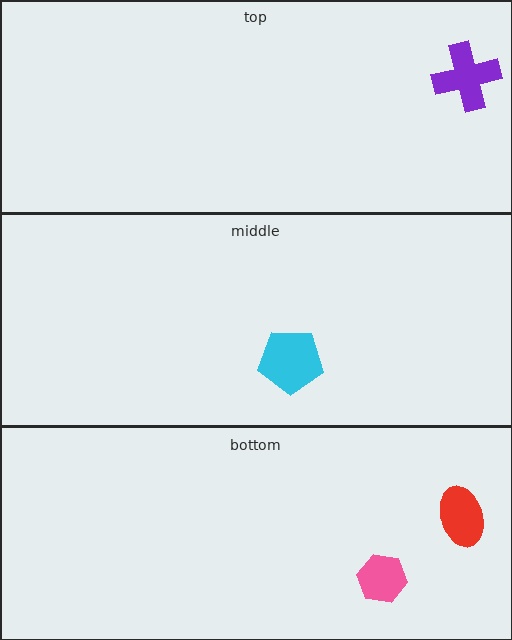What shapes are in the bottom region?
The red ellipse, the pink hexagon.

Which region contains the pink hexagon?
The bottom region.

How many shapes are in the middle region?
1.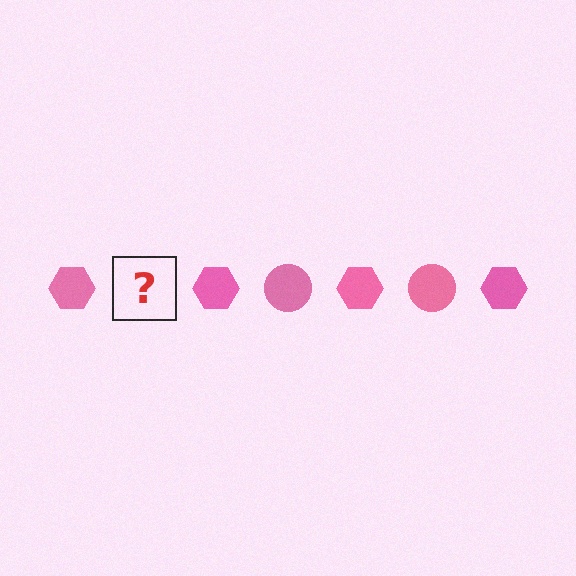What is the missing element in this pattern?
The missing element is a pink circle.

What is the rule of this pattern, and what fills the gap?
The rule is that the pattern cycles through hexagon, circle shapes in pink. The gap should be filled with a pink circle.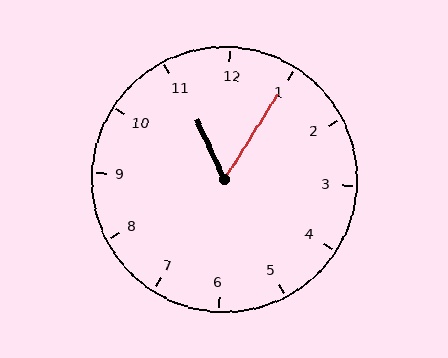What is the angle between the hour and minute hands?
Approximately 58 degrees.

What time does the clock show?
11:05.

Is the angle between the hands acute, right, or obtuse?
It is acute.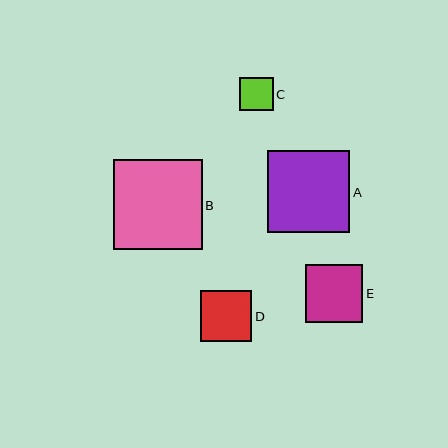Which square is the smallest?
Square C is the smallest with a size of approximately 33 pixels.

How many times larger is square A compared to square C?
Square A is approximately 2.5 times the size of square C.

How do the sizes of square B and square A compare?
Square B and square A are approximately the same size.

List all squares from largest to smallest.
From largest to smallest: B, A, E, D, C.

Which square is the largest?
Square B is the largest with a size of approximately 89 pixels.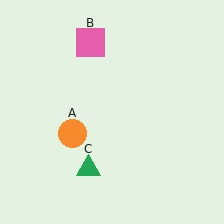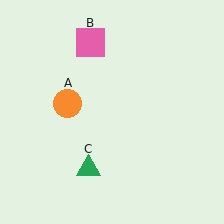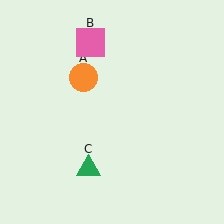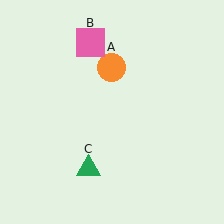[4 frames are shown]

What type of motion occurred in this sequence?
The orange circle (object A) rotated clockwise around the center of the scene.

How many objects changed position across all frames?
1 object changed position: orange circle (object A).